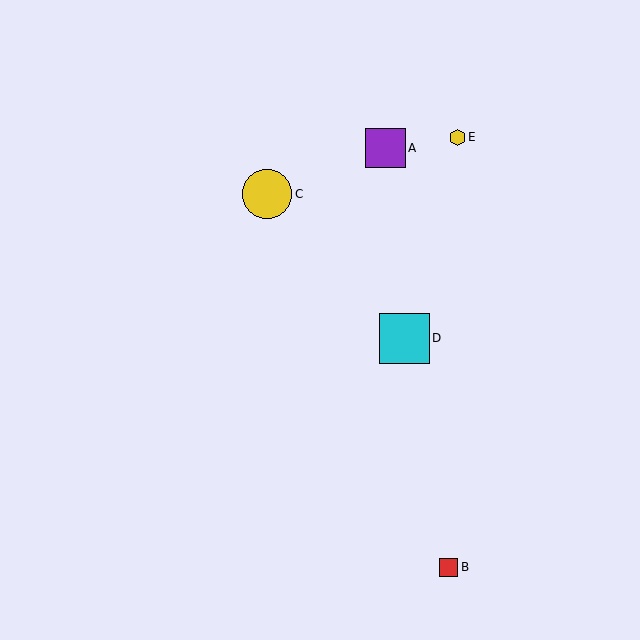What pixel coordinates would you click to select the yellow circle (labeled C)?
Click at (267, 194) to select the yellow circle C.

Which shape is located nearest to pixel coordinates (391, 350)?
The cyan square (labeled D) at (405, 338) is nearest to that location.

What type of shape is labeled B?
Shape B is a red square.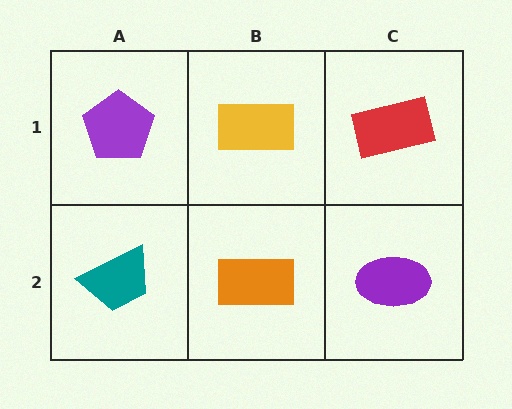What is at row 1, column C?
A red rectangle.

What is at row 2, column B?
An orange rectangle.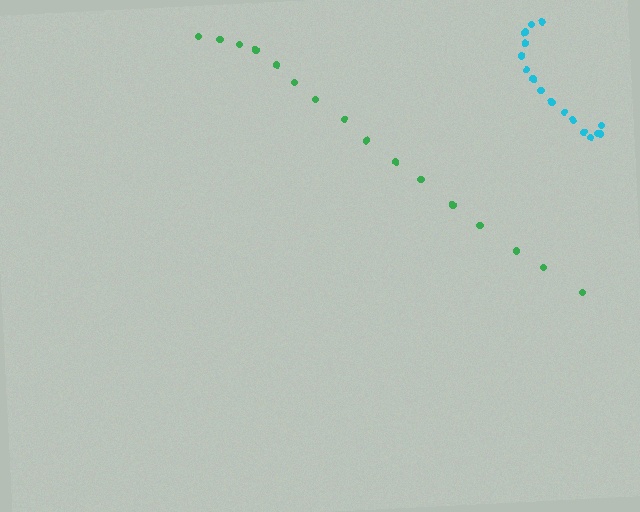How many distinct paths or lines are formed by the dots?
There are 2 distinct paths.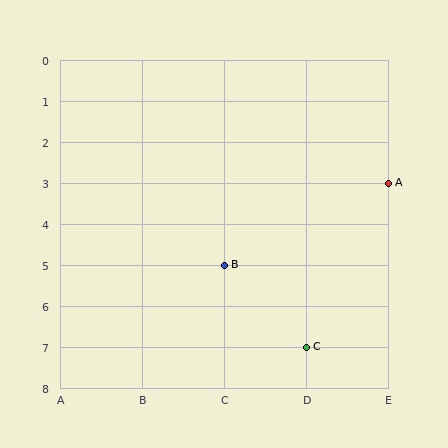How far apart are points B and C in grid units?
Points B and C are 1 column and 2 rows apart (about 2.2 grid units diagonally).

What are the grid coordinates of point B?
Point B is at grid coordinates (C, 5).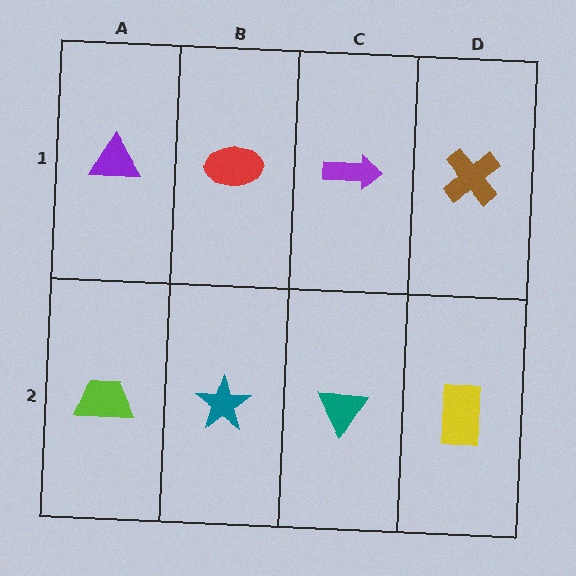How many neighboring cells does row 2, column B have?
3.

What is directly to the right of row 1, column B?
A purple arrow.